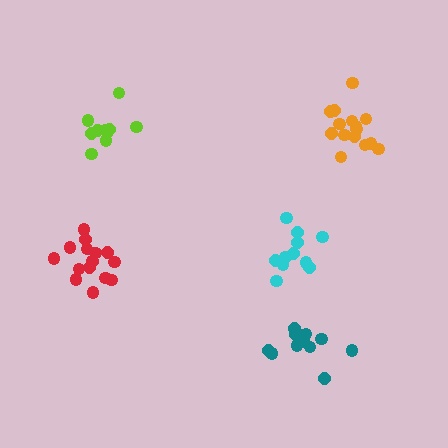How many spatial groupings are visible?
There are 5 spatial groupings.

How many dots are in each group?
Group 1: 11 dots, Group 2: 10 dots, Group 3: 16 dots, Group 4: 13 dots, Group 5: 15 dots (65 total).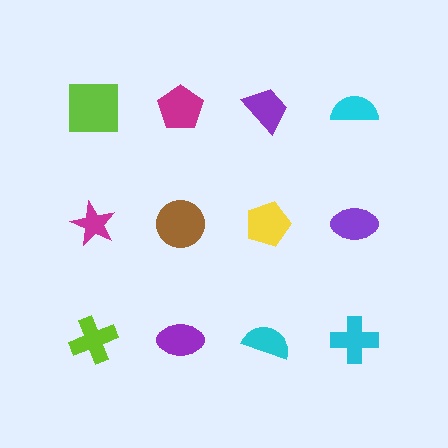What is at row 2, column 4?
A purple ellipse.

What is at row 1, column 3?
A purple trapezoid.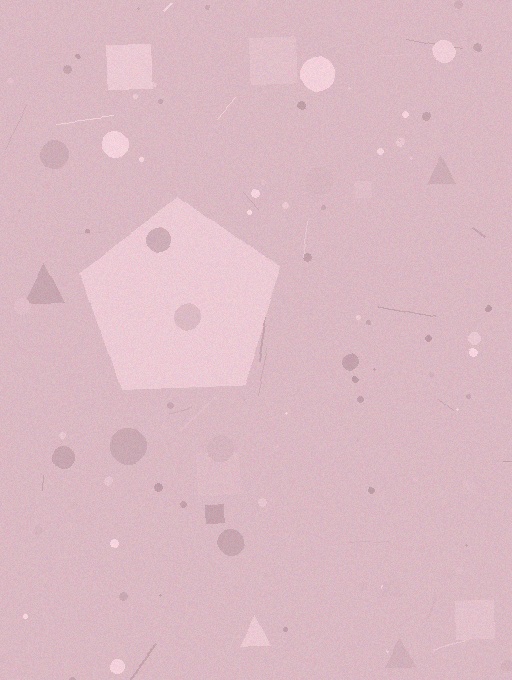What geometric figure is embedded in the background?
A pentagon is embedded in the background.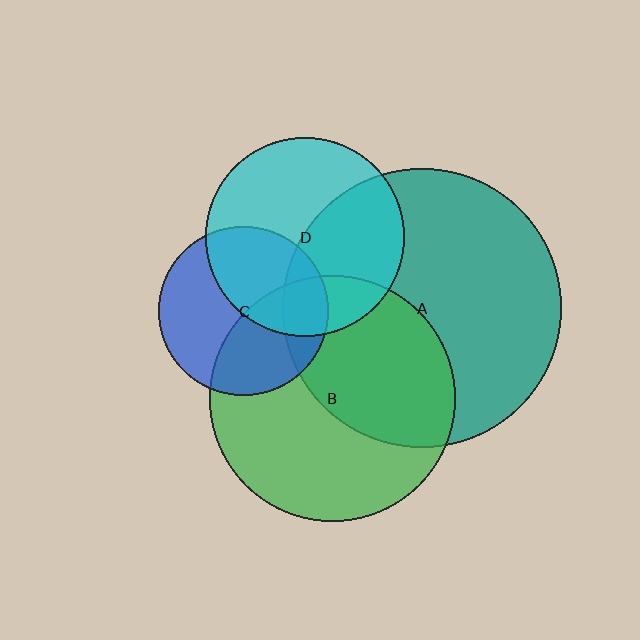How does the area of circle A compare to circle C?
Approximately 2.7 times.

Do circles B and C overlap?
Yes.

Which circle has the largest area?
Circle A (teal).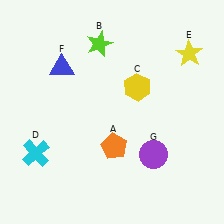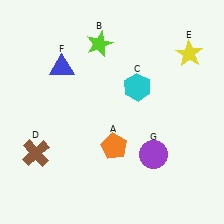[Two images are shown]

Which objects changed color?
C changed from yellow to cyan. D changed from cyan to brown.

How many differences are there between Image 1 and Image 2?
There are 2 differences between the two images.